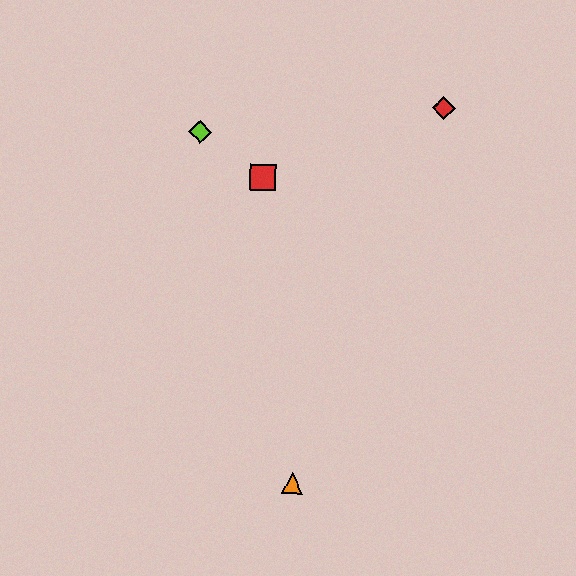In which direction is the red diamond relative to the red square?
The red diamond is to the right of the red square.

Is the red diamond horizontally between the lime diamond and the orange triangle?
No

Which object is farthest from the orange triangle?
The red diamond is farthest from the orange triangle.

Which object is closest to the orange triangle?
The red square is closest to the orange triangle.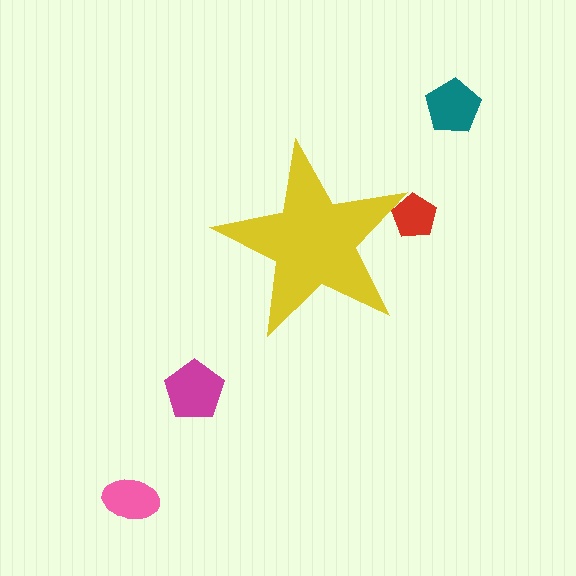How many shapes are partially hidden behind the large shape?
1 shape is partially hidden.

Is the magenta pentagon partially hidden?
No, the magenta pentagon is fully visible.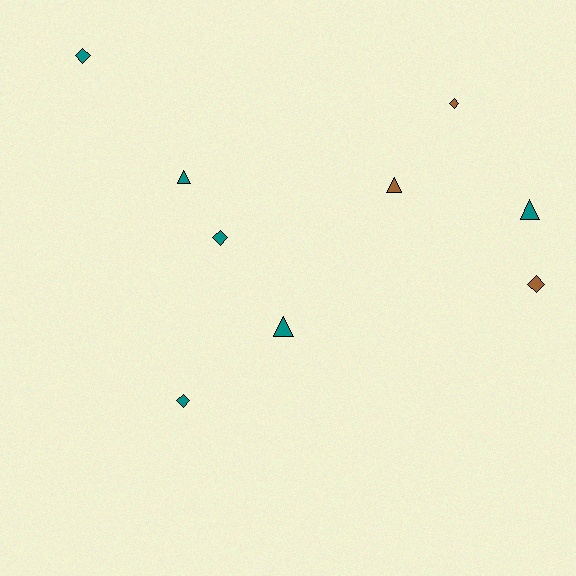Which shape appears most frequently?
Diamond, with 5 objects.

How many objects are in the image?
There are 9 objects.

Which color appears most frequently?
Teal, with 6 objects.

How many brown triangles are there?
There is 1 brown triangle.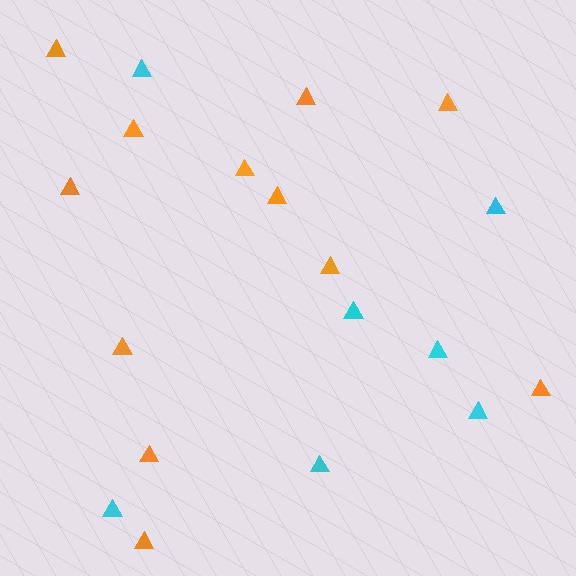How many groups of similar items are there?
There are 2 groups: one group of orange triangles (12) and one group of cyan triangles (7).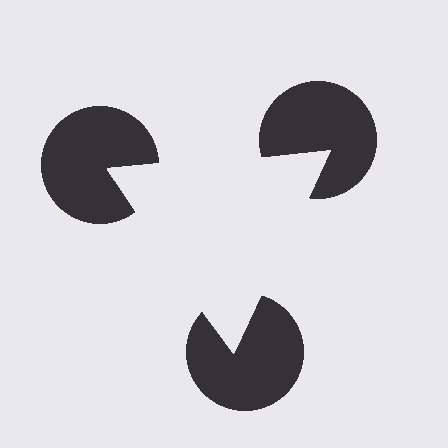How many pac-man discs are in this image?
There are 3 — one at each vertex of the illusory triangle.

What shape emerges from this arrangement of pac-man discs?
An illusory triangle — its edges are inferred from the aligned wedge cuts in the pac-man discs, not physically drawn.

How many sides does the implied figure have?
3 sides.